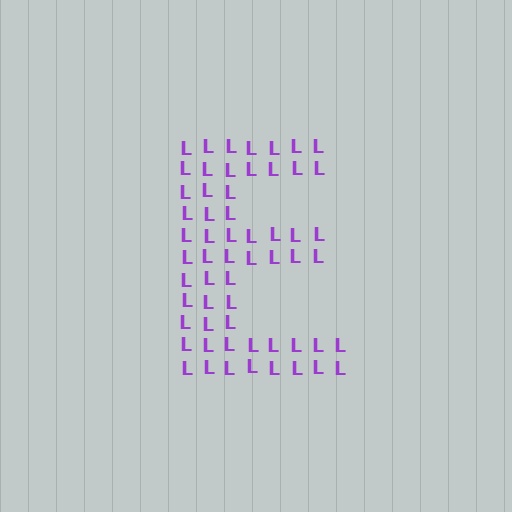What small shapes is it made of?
It is made of small letter L's.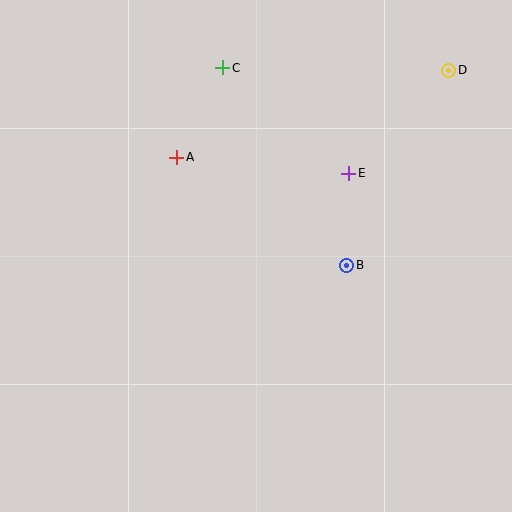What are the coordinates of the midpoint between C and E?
The midpoint between C and E is at (286, 120).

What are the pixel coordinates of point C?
Point C is at (223, 68).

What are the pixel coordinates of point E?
Point E is at (349, 173).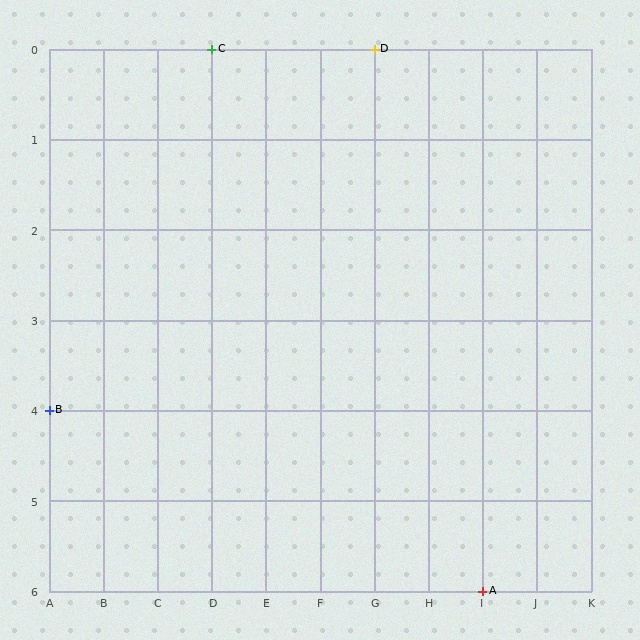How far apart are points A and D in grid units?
Points A and D are 2 columns and 6 rows apart (about 6.3 grid units diagonally).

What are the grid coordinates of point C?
Point C is at grid coordinates (D, 0).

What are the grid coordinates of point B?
Point B is at grid coordinates (A, 4).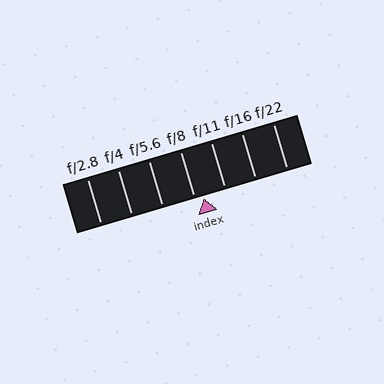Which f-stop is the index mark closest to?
The index mark is closest to f/8.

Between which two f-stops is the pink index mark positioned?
The index mark is between f/8 and f/11.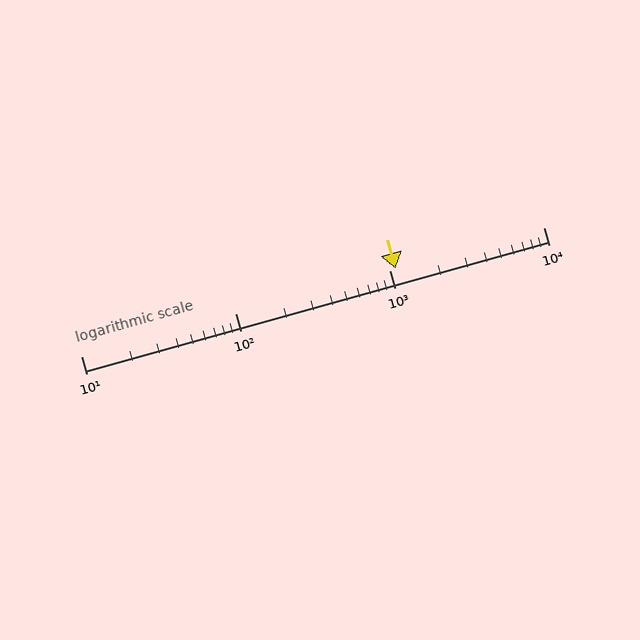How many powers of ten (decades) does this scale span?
The scale spans 3 decades, from 10 to 10000.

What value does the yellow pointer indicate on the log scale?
The pointer indicates approximately 1100.